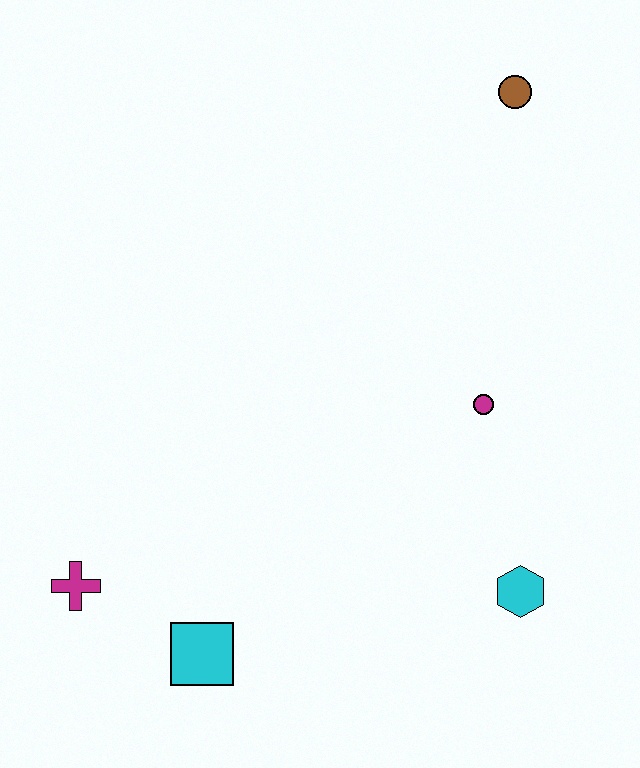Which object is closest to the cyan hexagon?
The magenta circle is closest to the cyan hexagon.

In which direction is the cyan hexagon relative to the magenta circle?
The cyan hexagon is below the magenta circle.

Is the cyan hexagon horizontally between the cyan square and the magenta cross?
No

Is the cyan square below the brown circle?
Yes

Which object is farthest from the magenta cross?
The brown circle is farthest from the magenta cross.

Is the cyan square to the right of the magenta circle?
No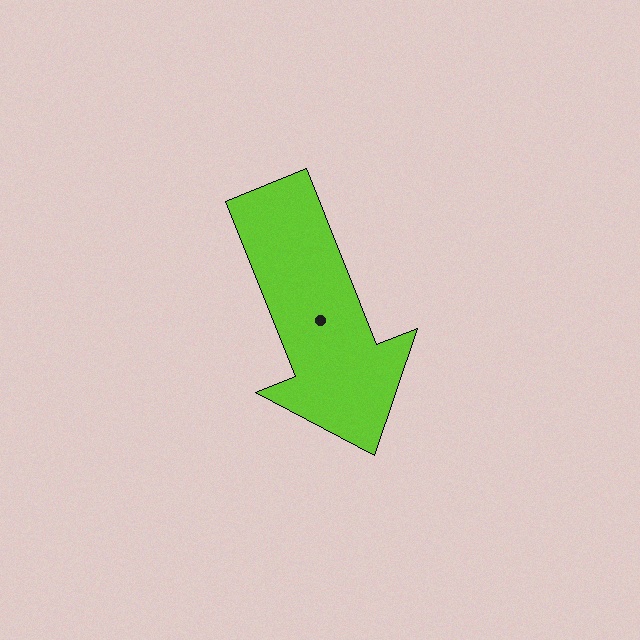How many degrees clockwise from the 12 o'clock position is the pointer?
Approximately 158 degrees.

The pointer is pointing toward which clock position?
Roughly 5 o'clock.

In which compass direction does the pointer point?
South.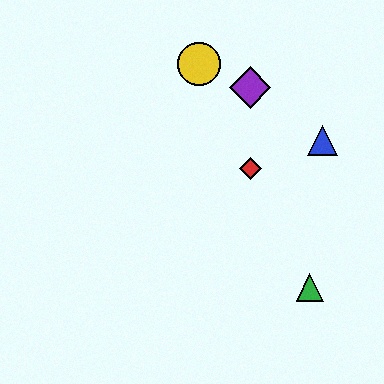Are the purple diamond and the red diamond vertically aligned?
Yes, both are at x≈250.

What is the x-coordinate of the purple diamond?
The purple diamond is at x≈250.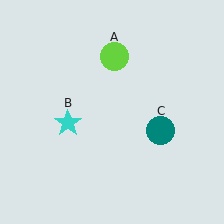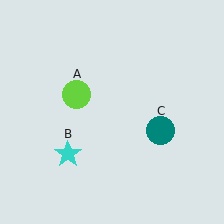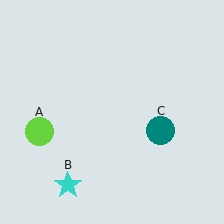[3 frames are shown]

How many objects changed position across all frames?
2 objects changed position: lime circle (object A), cyan star (object B).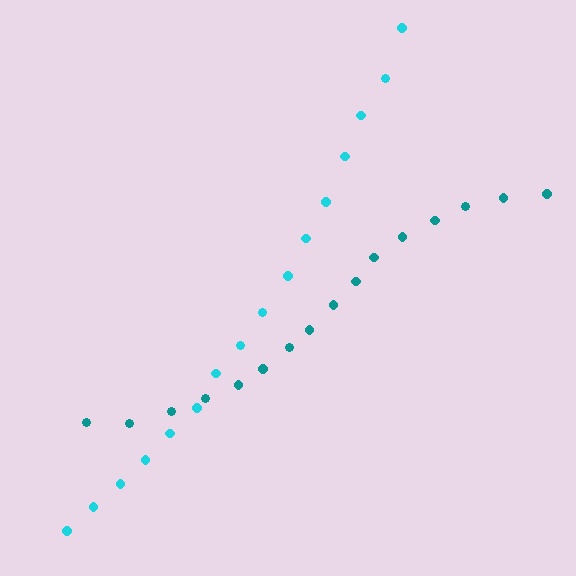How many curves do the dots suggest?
There are 2 distinct paths.